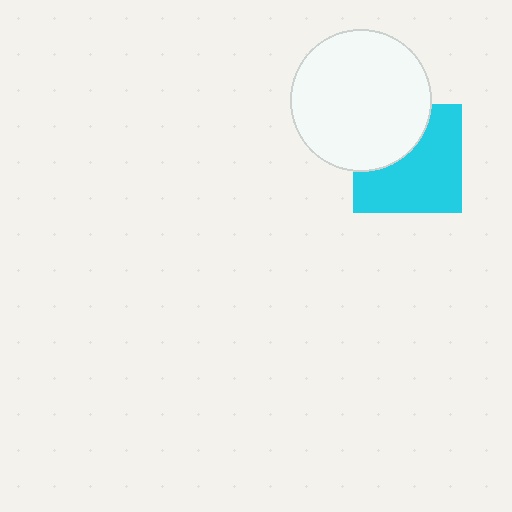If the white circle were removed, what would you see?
You would see the complete cyan square.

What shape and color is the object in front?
The object in front is a white circle.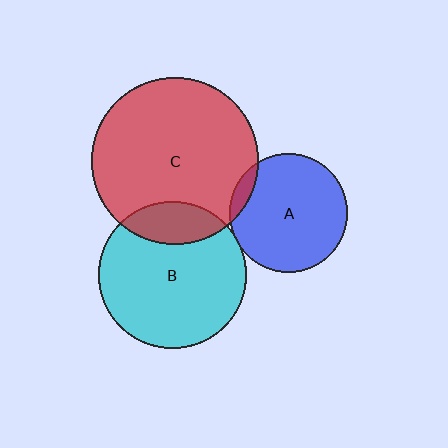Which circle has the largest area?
Circle C (red).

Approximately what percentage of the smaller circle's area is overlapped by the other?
Approximately 20%.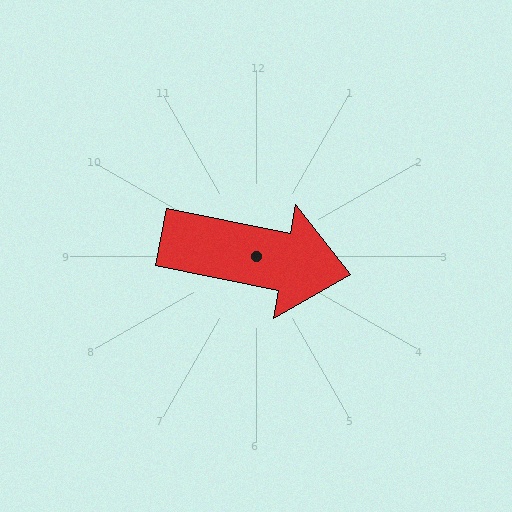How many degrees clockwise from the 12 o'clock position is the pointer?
Approximately 101 degrees.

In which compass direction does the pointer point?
East.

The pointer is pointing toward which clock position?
Roughly 3 o'clock.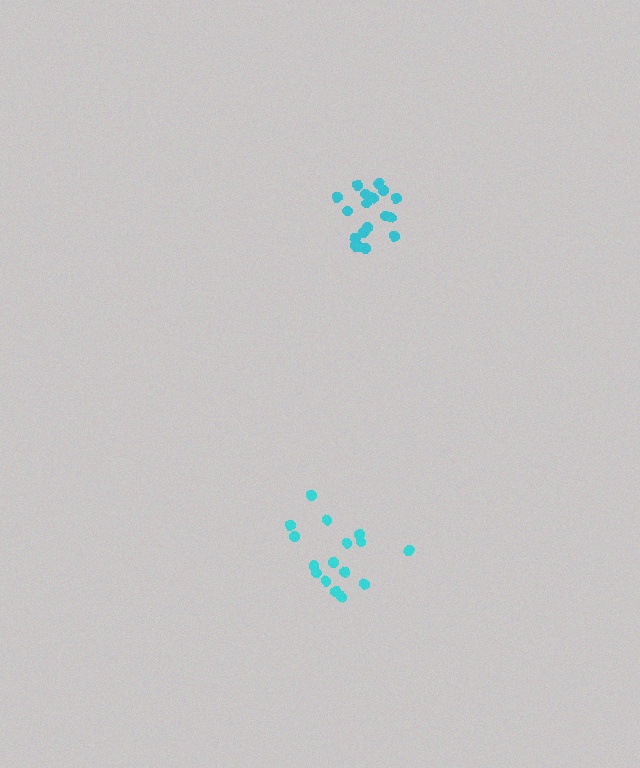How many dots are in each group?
Group 1: 16 dots, Group 2: 18 dots (34 total).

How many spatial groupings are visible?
There are 2 spatial groupings.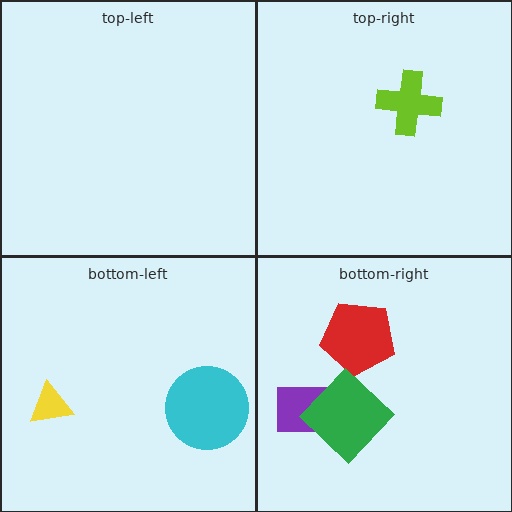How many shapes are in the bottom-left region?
2.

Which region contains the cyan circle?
The bottom-left region.